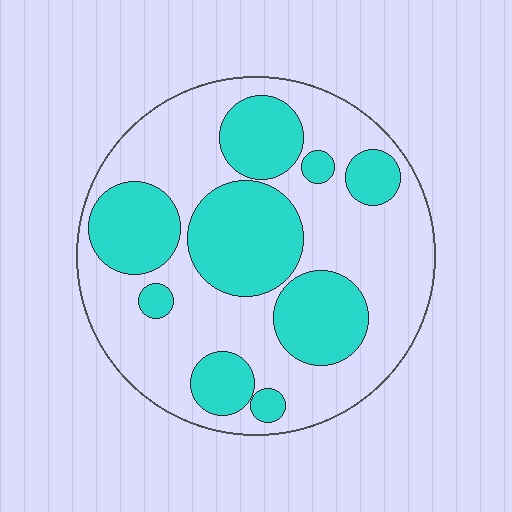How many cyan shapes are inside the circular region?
9.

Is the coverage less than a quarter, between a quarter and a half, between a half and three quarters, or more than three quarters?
Between a quarter and a half.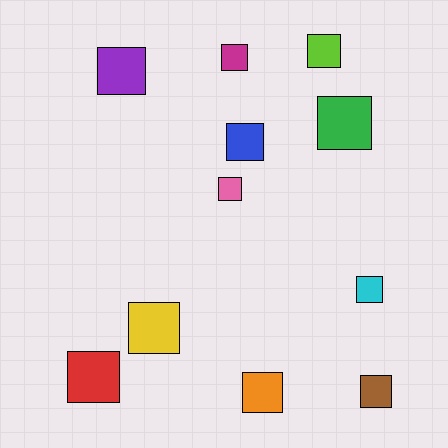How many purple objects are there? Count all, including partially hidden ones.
There is 1 purple object.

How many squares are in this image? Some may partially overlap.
There are 11 squares.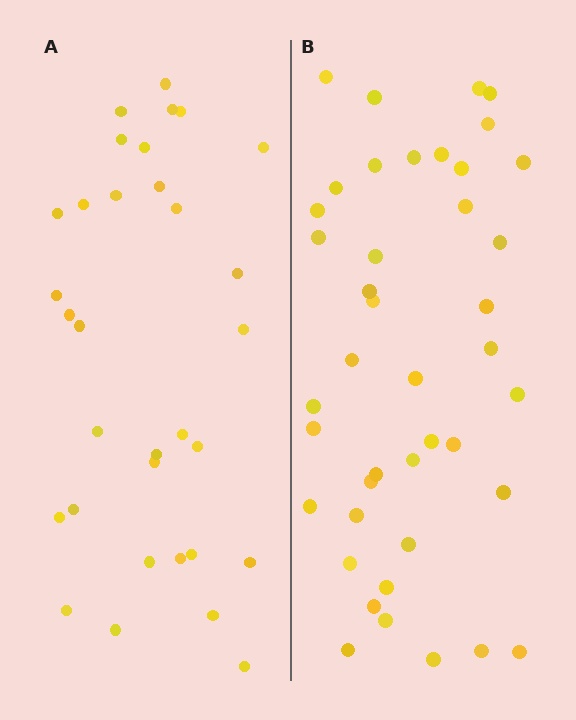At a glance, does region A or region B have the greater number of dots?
Region B (the right region) has more dots.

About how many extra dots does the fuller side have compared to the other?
Region B has roughly 10 or so more dots than region A.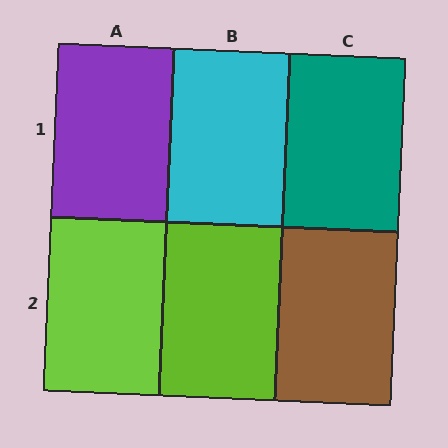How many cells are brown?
1 cell is brown.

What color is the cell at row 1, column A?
Purple.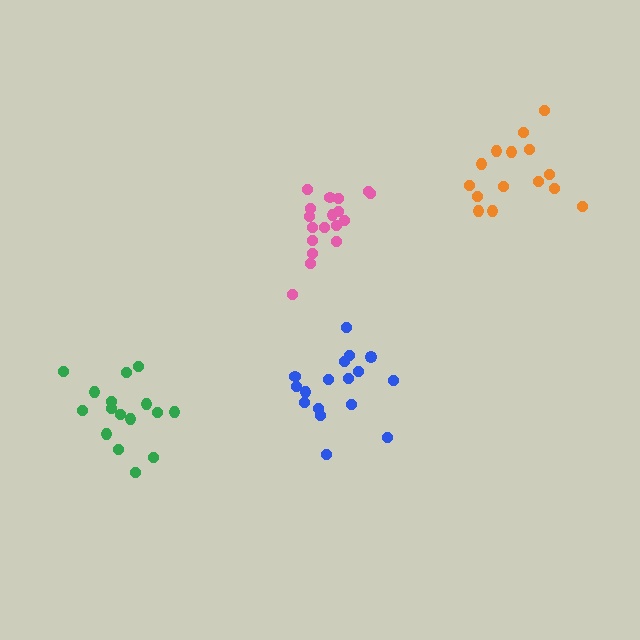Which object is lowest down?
The green cluster is bottommost.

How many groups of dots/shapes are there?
There are 4 groups.